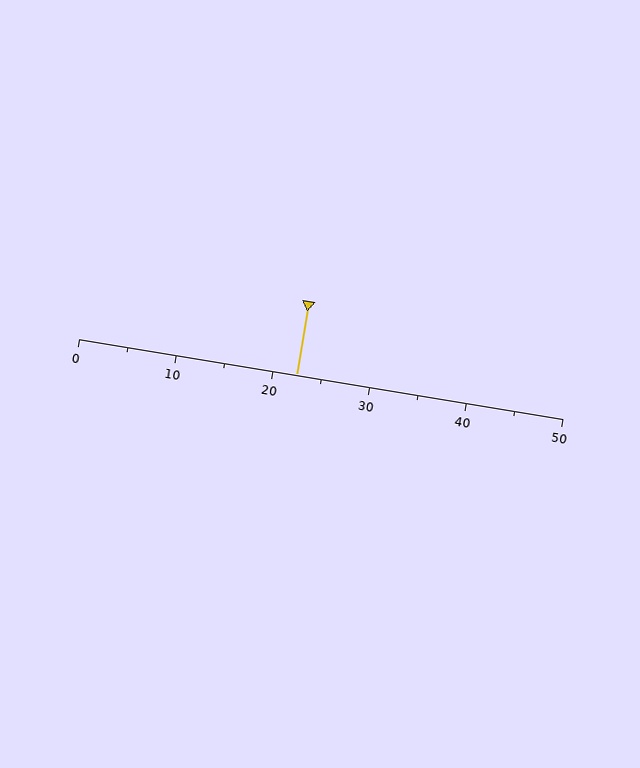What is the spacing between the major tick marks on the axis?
The major ticks are spaced 10 apart.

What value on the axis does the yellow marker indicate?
The marker indicates approximately 22.5.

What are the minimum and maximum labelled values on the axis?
The axis runs from 0 to 50.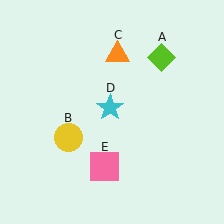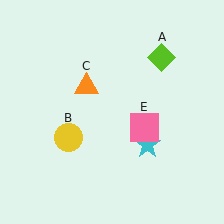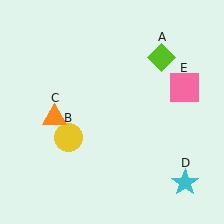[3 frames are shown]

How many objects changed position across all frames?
3 objects changed position: orange triangle (object C), cyan star (object D), pink square (object E).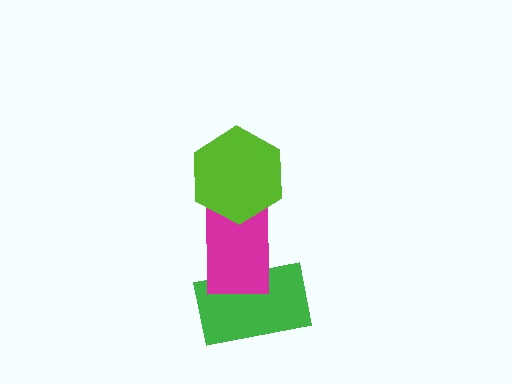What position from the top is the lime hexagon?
The lime hexagon is 1st from the top.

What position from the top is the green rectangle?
The green rectangle is 3rd from the top.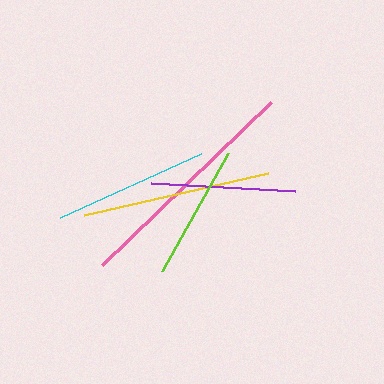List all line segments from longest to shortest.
From longest to shortest: pink, yellow, cyan, purple, lime.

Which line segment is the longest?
The pink line is the longest at approximately 235 pixels.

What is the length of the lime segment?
The lime segment is approximately 135 pixels long.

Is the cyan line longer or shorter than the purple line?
The cyan line is longer than the purple line.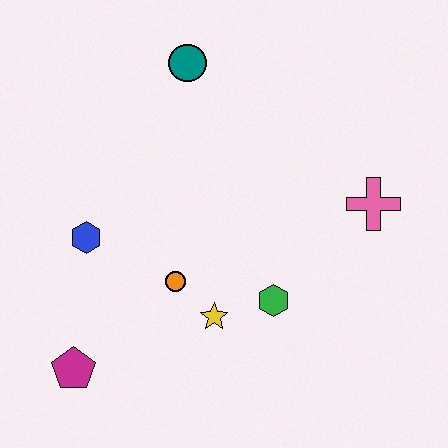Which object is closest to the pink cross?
The green hexagon is closest to the pink cross.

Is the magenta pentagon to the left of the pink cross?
Yes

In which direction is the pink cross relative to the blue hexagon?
The pink cross is to the right of the blue hexagon.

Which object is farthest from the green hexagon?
The teal circle is farthest from the green hexagon.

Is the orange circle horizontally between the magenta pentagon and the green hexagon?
Yes